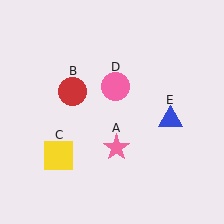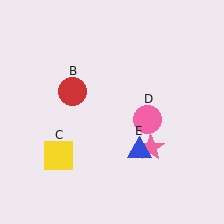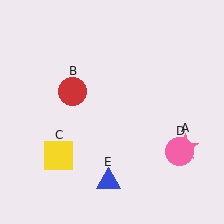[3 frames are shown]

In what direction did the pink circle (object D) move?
The pink circle (object D) moved down and to the right.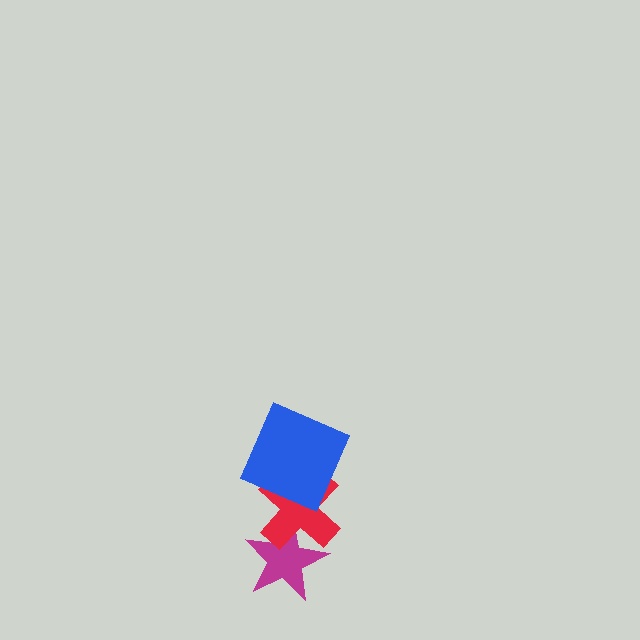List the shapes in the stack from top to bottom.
From top to bottom: the blue square, the red cross, the magenta star.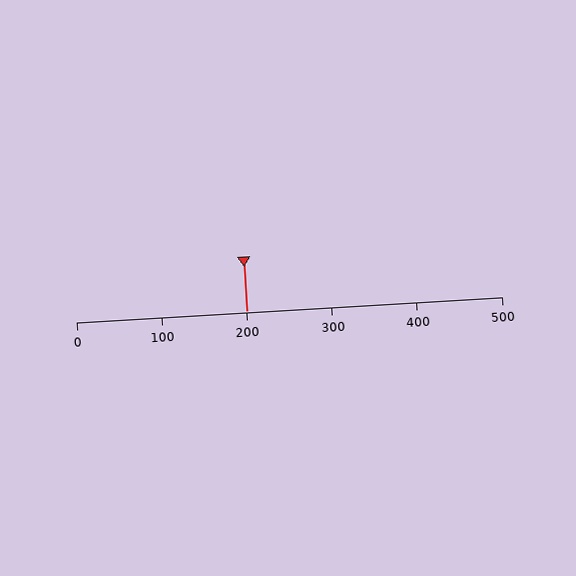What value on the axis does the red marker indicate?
The marker indicates approximately 200.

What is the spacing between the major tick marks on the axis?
The major ticks are spaced 100 apart.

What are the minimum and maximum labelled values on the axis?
The axis runs from 0 to 500.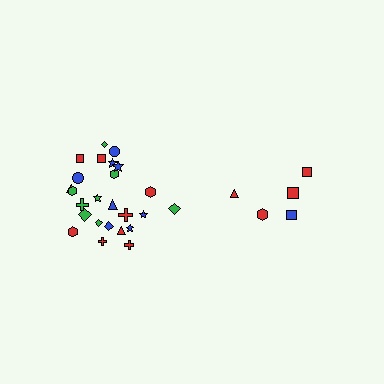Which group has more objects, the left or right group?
The left group.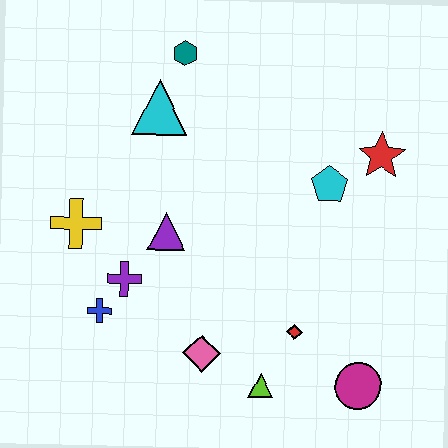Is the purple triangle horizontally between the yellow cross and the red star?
Yes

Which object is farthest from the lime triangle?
The teal hexagon is farthest from the lime triangle.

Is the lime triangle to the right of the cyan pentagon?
No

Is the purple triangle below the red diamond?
No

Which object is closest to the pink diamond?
The lime triangle is closest to the pink diamond.